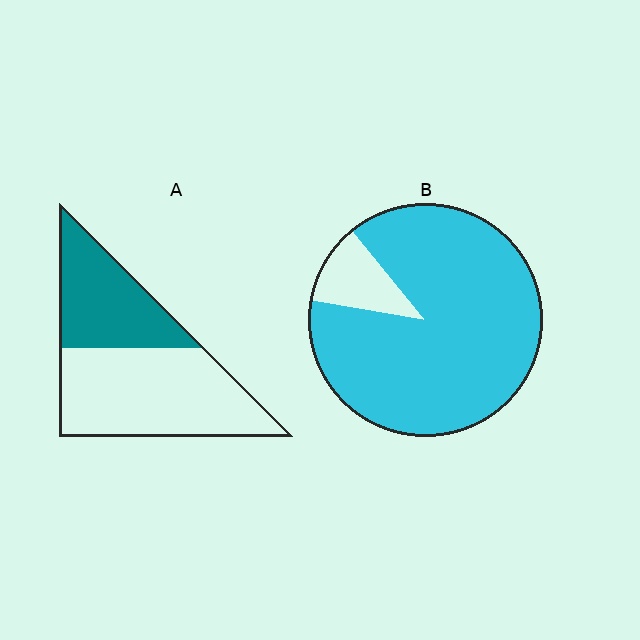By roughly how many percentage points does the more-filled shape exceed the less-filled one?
By roughly 50 percentage points (B over A).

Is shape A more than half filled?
No.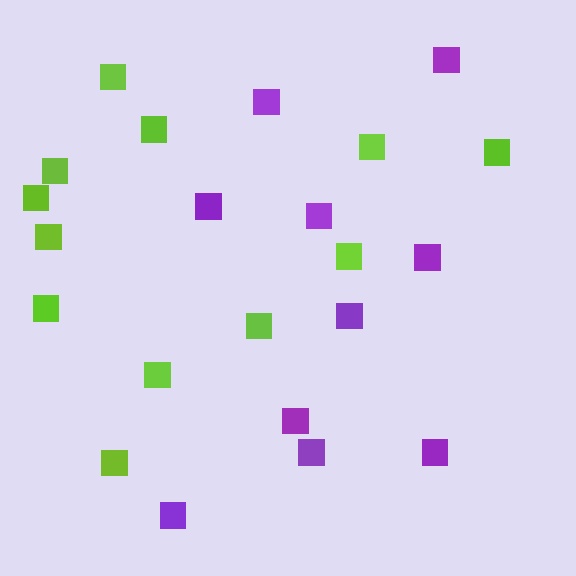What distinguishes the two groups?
There are 2 groups: one group of purple squares (10) and one group of lime squares (12).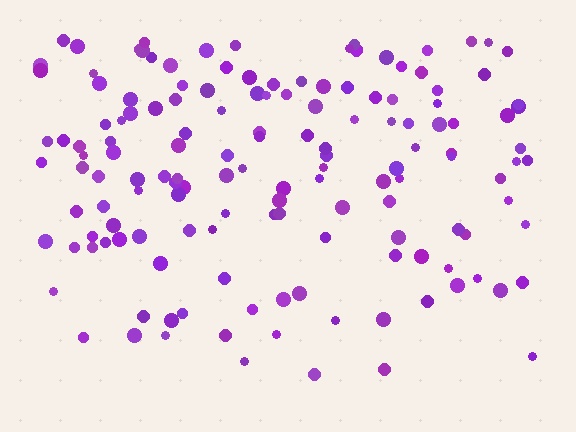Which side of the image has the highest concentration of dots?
The top.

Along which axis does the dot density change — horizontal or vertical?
Vertical.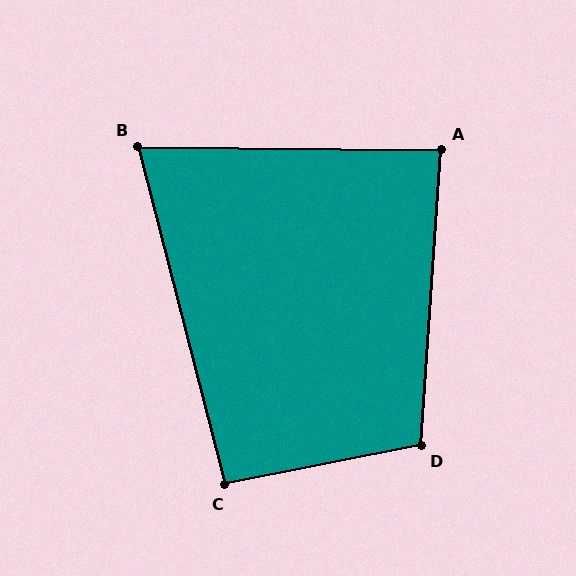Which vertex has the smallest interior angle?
B, at approximately 75 degrees.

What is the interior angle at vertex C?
Approximately 93 degrees (approximately right).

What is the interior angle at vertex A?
Approximately 87 degrees (approximately right).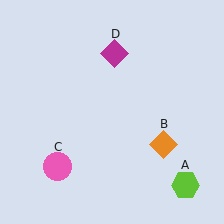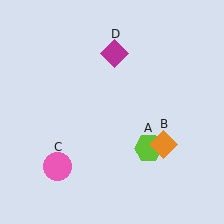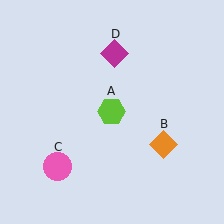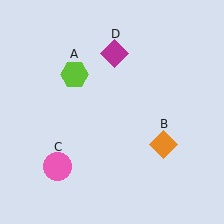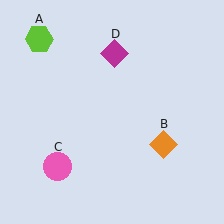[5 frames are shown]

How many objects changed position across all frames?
1 object changed position: lime hexagon (object A).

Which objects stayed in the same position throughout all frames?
Orange diamond (object B) and pink circle (object C) and magenta diamond (object D) remained stationary.